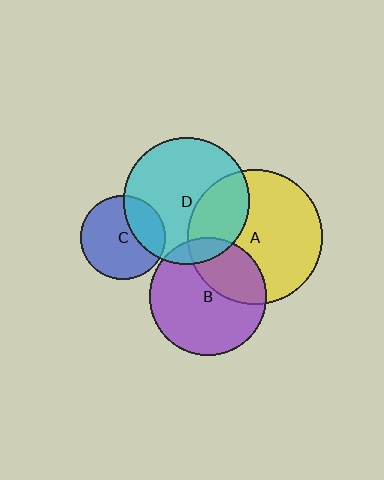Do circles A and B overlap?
Yes.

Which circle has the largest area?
Circle A (yellow).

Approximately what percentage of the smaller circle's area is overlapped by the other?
Approximately 35%.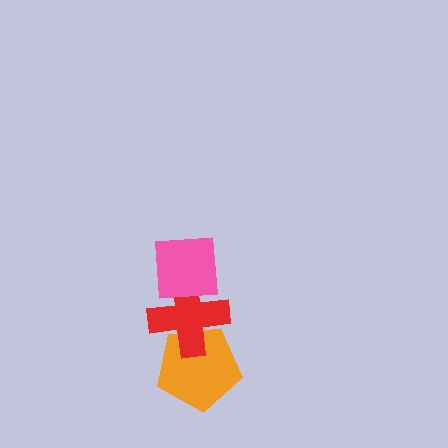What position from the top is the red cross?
The red cross is 2nd from the top.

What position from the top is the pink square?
The pink square is 1st from the top.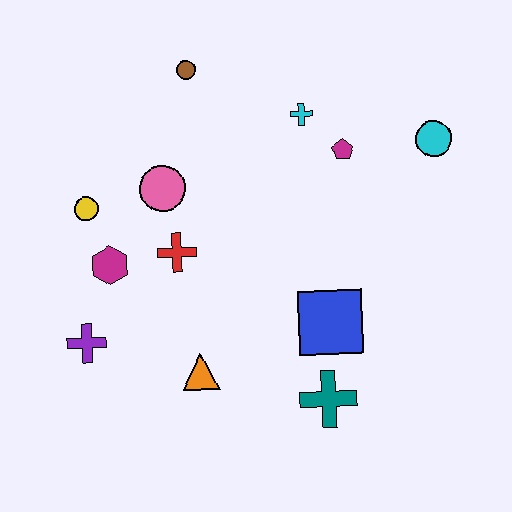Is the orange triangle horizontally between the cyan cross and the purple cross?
Yes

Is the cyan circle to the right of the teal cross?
Yes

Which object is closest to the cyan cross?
The magenta pentagon is closest to the cyan cross.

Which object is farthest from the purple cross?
The cyan circle is farthest from the purple cross.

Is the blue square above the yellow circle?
No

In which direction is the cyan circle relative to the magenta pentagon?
The cyan circle is to the right of the magenta pentagon.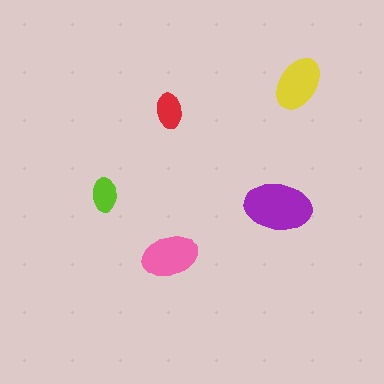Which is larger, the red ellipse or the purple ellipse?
The purple one.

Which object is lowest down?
The pink ellipse is bottommost.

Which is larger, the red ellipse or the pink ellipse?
The pink one.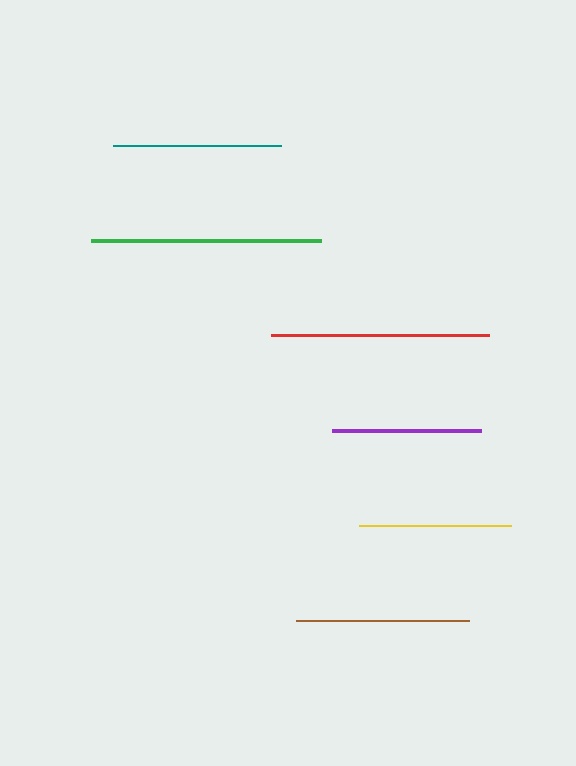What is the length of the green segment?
The green segment is approximately 231 pixels long.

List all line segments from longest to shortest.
From longest to shortest: green, red, brown, teal, yellow, purple.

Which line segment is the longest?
The green line is the longest at approximately 231 pixels.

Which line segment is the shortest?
The purple line is the shortest at approximately 148 pixels.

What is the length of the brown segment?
The brown segment is approximately 173 pixels long.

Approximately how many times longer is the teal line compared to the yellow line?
The teal line is approximately 1.1 times the length of the yellow line.